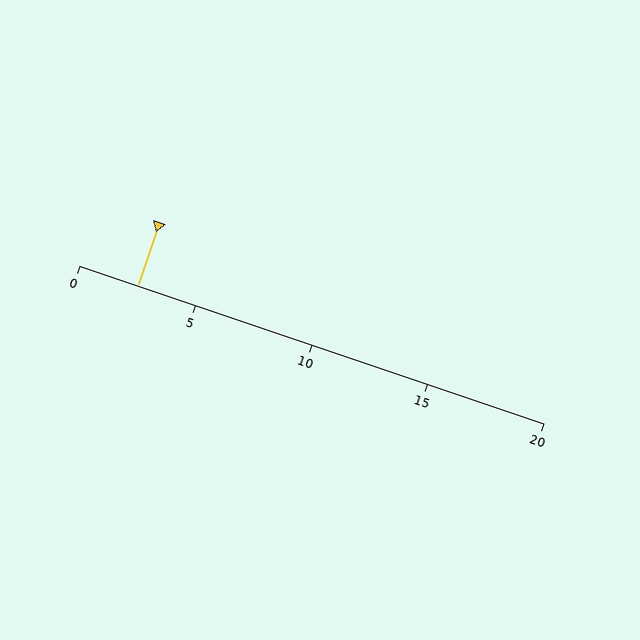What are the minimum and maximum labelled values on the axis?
The axis runs from 0 to 20.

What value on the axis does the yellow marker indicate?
The marker indicates approximately 2.5.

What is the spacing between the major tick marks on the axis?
The major ticks are spaced 5 apart.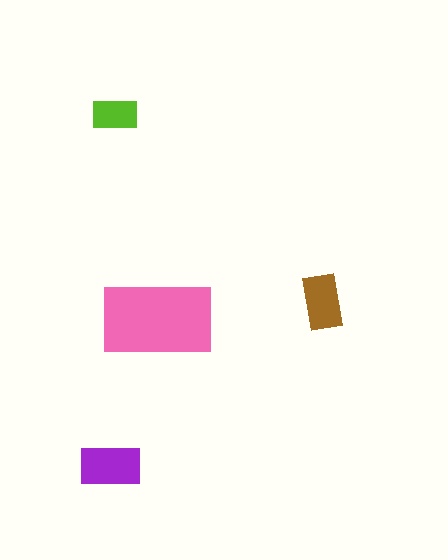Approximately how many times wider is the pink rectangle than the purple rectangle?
About 2 times wider.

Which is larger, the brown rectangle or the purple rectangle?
The purple one.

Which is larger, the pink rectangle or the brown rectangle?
The pink one.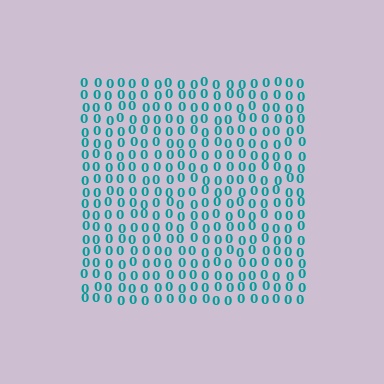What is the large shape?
The large shape is a square.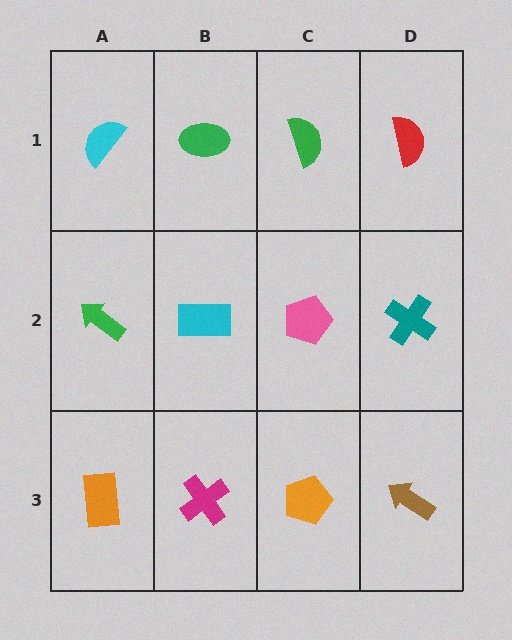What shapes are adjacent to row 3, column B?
A cyan rectangle (row 2, column B), an orange rectangle (row 3, column A), an orange pentagon (row 3, column C).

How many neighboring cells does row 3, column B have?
3.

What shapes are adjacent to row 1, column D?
A teal cross (row 2, column D), a green semicircle (row 1, column C).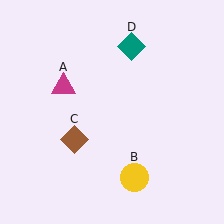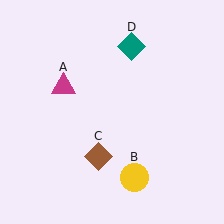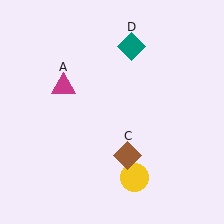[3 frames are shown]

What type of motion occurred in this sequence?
The brown diamond (object C) rotated counterclockwise around the center of the scene.